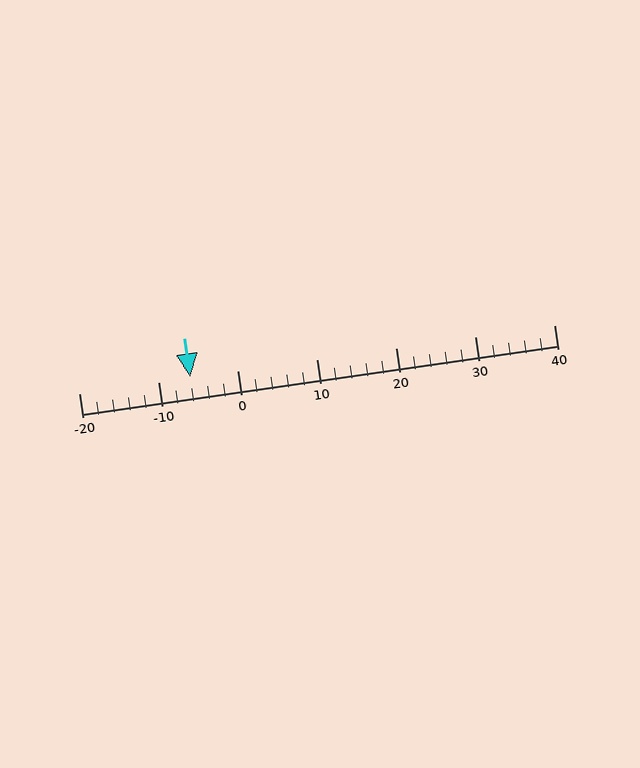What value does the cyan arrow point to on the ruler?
The cyan arrow points to approximately -6.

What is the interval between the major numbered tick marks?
The major tick marks are spaced 10 units apart.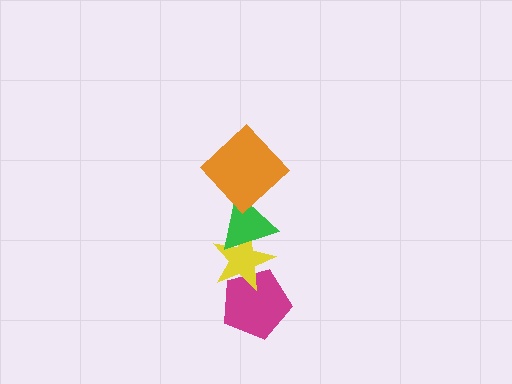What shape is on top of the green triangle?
The orange diamond is on top of the green triangle.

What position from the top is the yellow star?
The yellow star is 3rd from the top.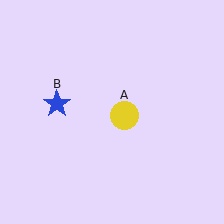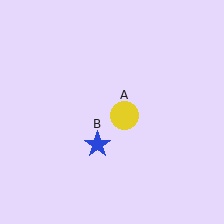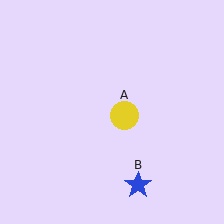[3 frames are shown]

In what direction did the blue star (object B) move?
The blue star (object B) moved down and to the right.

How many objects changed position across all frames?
1 object changed position: blue star (object B).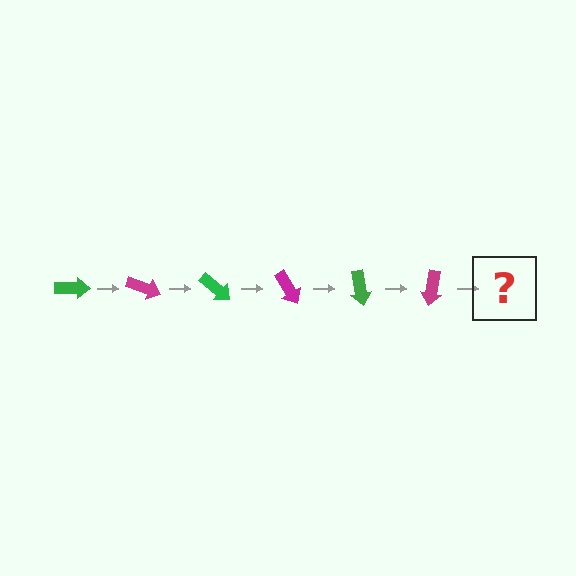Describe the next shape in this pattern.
It should be a green arrow, rotated 120 degrees from the start.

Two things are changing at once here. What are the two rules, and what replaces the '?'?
The two rules are that it rotates 20 degrees each step and the color cycles through green and magenta. The '?' should be a green arrow, rotated 120 degrees from the start.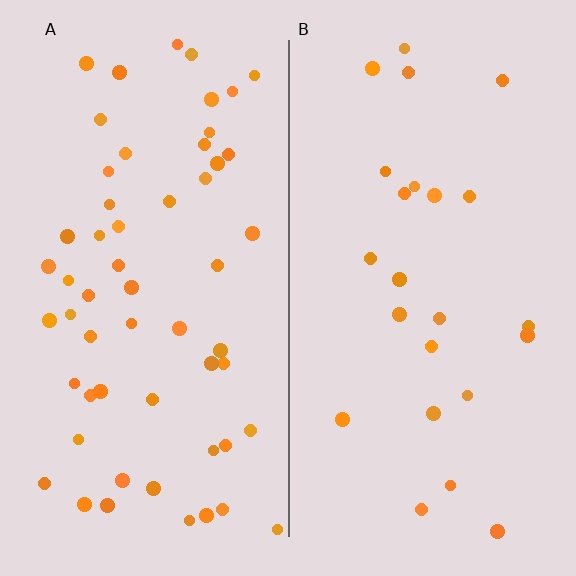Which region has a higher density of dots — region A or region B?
A (the left).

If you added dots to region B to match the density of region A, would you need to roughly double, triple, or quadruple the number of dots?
Approximately double.